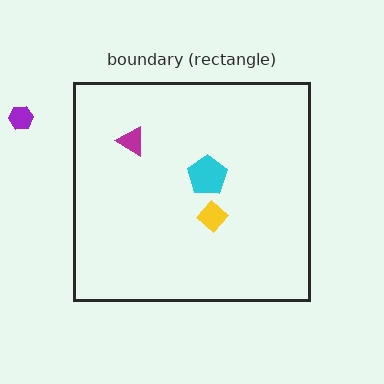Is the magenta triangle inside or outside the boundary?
Inside.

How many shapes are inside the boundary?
3 inside, 1 outside.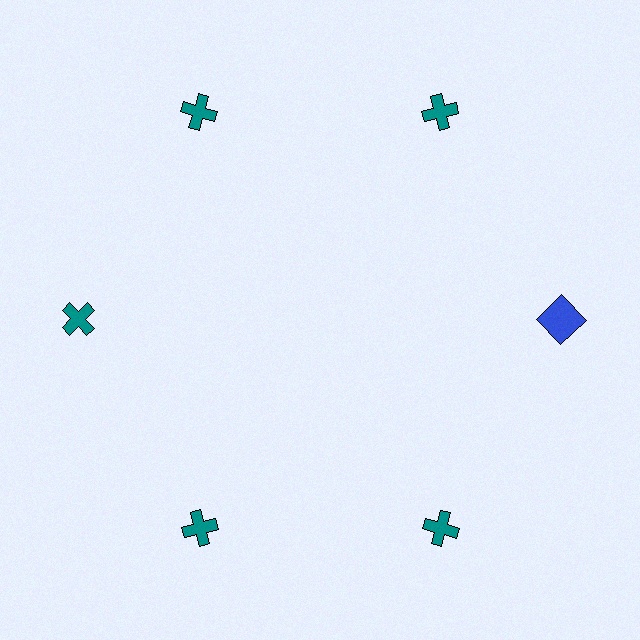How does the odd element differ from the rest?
It differs in both color (blue instead of teal) and shape (square instead of cross).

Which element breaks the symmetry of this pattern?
The blue square at roughly the 3 o'clock position breaks the symmetry. All other shapes are teal crosses.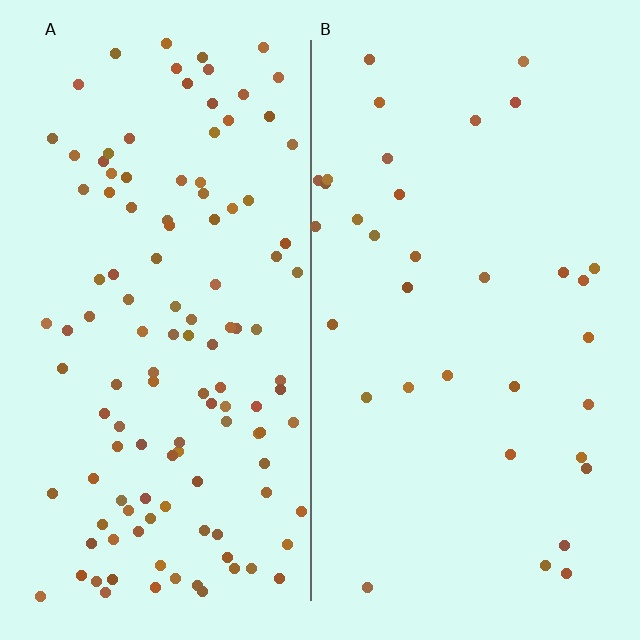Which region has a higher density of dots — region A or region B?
A (the left).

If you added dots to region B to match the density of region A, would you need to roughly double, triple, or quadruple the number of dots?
Approximately triple.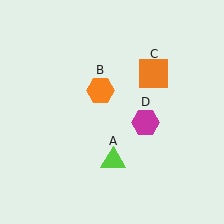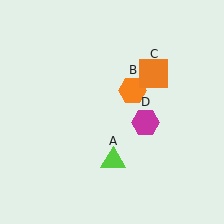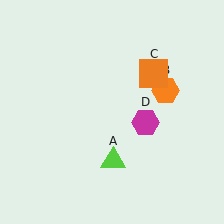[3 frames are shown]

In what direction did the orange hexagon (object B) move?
The orange hexagon (object B) moved right.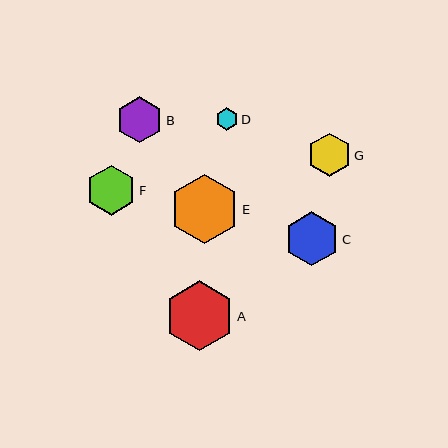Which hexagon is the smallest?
Hexagon D is the smallest with a size of approximately 23 pixels.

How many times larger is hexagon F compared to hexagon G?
Hexagon F is approximately 1.1 times the size of hexagon G.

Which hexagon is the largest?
Hexagon A is the largest with a size of approximately 69 pixels.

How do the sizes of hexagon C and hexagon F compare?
Hexagon C and hexagon F are approximately the same size.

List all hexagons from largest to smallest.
From largest to smallest: A, E, C, F, B, G, D.